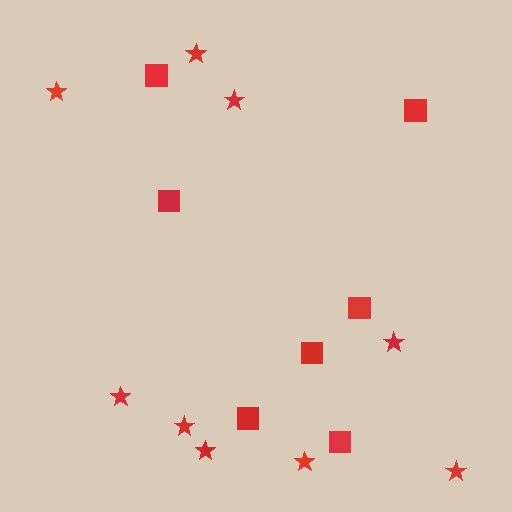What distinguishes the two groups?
There are 2 groups: one group of squares (7) and one group of stars (9).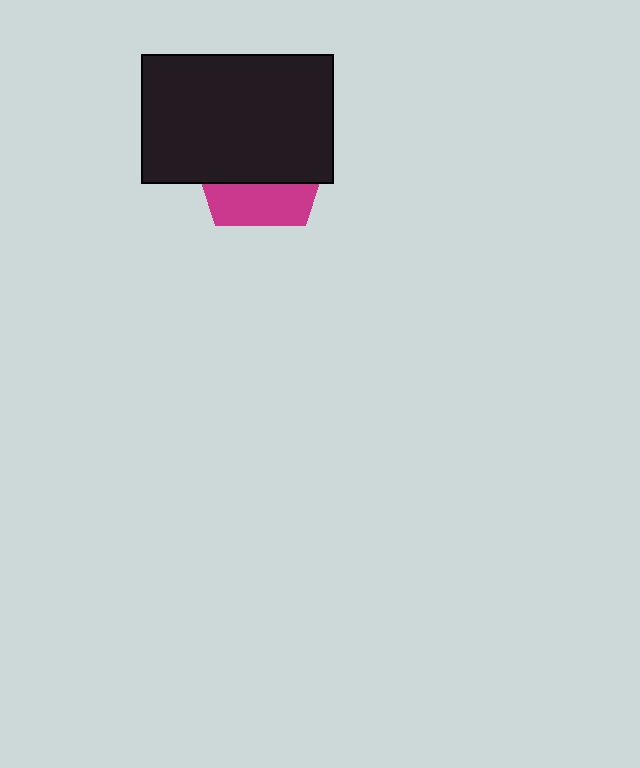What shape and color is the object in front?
The object in front is a black rectangle.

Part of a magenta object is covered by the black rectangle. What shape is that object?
It is a pentagon.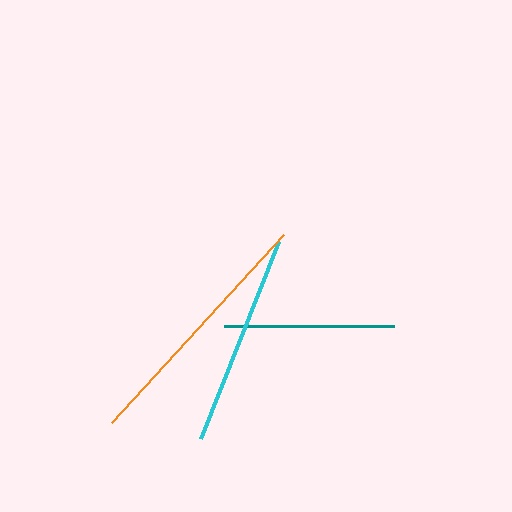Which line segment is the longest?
The orange line is the longest at approximately 255 pixels.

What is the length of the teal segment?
The teal segment is approximately 170 pixels long.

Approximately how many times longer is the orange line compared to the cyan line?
The orange line is approximately 1.2 times the length of the cyan line.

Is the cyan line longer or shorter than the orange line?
The orange line is longer than the cyan line.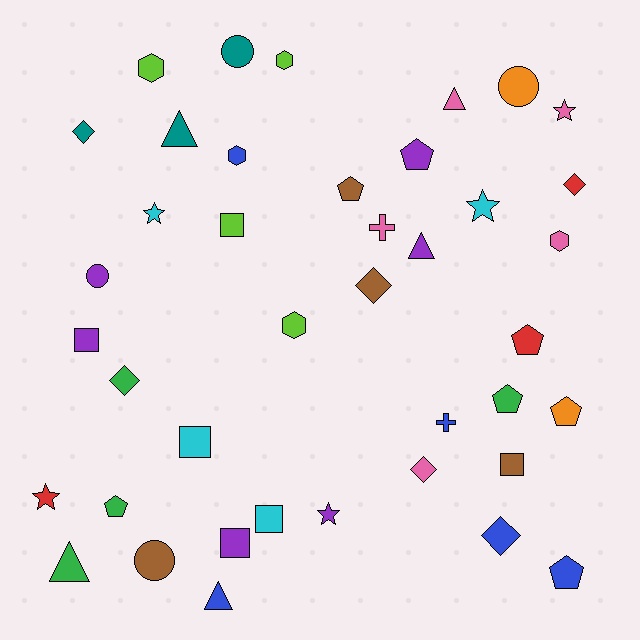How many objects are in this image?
There are 40 objects.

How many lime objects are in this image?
There are 4 lime objects.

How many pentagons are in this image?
There are 7 pentagons.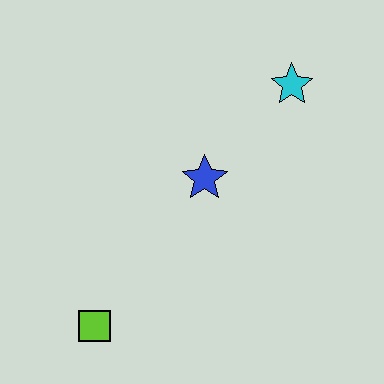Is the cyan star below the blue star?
No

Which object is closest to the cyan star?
The blue star is closest to the cyan star.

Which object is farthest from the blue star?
The lime square is farthest from the blue star.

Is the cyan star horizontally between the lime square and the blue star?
No